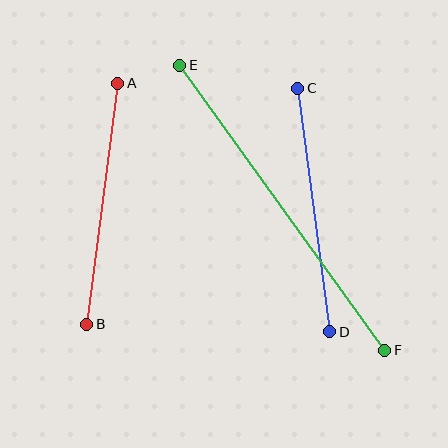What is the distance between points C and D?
The distance is approximately 246 pixels.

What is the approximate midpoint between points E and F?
The midpoint is at approximately (282, 208) pixels.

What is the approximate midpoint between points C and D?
The midpoint is at approximately (314, 210) pixels.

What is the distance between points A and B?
The distance is approximately 243 pixels.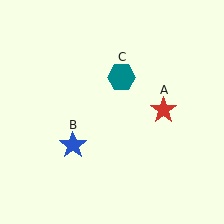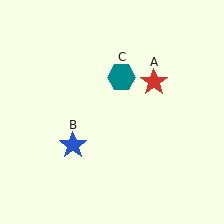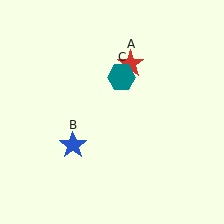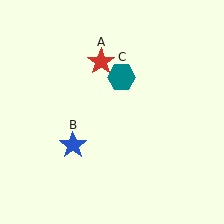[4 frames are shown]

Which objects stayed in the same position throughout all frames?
Blue star (object B) and teal hexagon (object C) remained stationary.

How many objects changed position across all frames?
1 object changed position: red star (object A).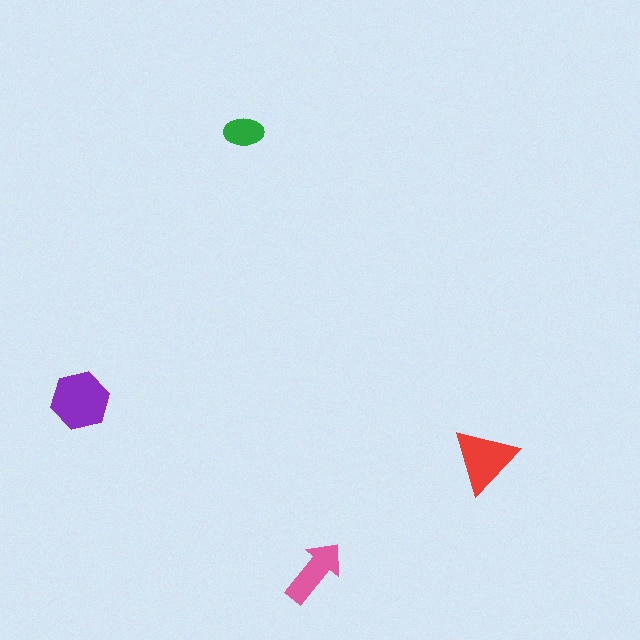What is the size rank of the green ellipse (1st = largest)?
4th.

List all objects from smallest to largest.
The green ellipse, the pink arrow, the red triangle, the purple hexagon.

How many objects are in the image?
There are 4 objects in the image.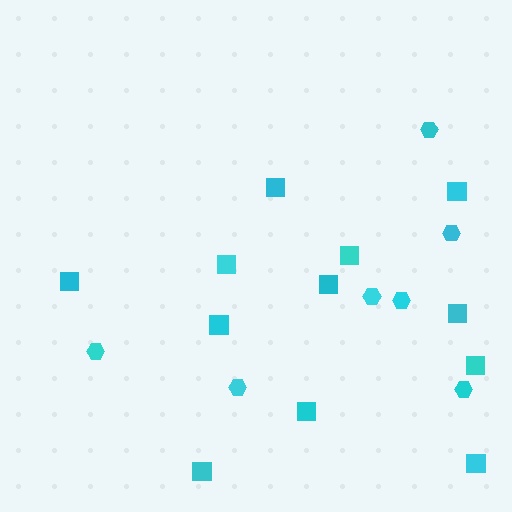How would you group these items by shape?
There are 2 groups: one group of hexagons (7) and one group of squares (12).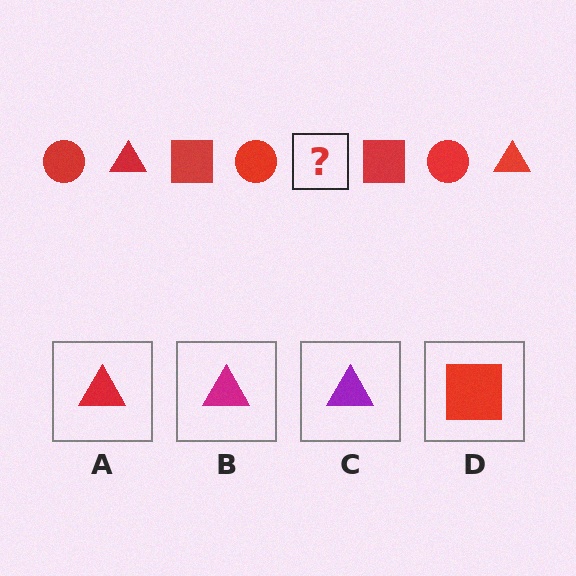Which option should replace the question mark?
Option A.